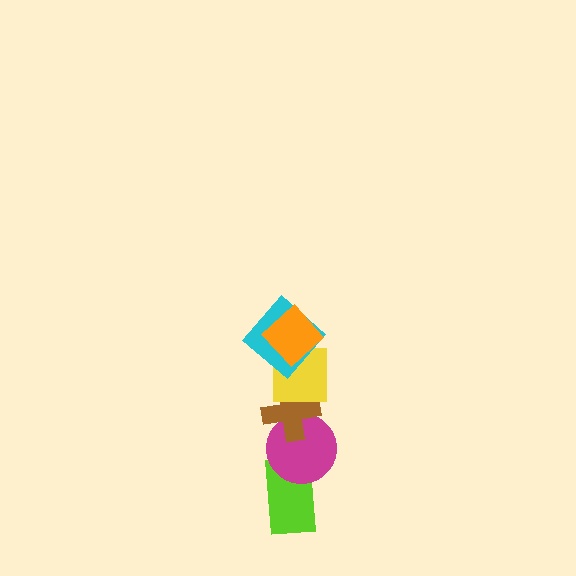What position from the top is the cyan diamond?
The cyan diamond is 2nd from the top.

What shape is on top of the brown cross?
The yellow square is on top of the brown cross.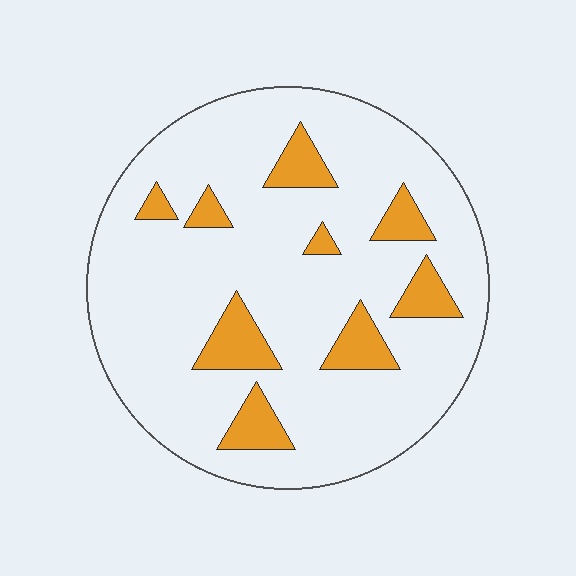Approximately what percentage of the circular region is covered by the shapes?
Approximately 15%.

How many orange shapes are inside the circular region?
9.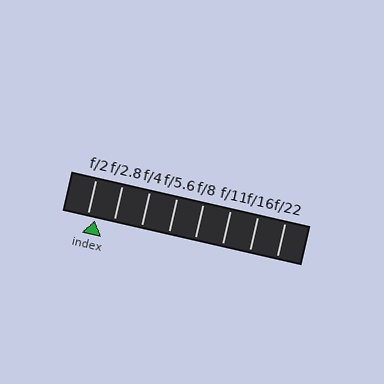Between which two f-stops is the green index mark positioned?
The index mark is between f/2 and f/2.8.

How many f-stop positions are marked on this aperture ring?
There are 8 f-stop positions marked.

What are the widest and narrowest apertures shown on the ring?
The widest aperture shown is f/2 and the narrowest is f/22.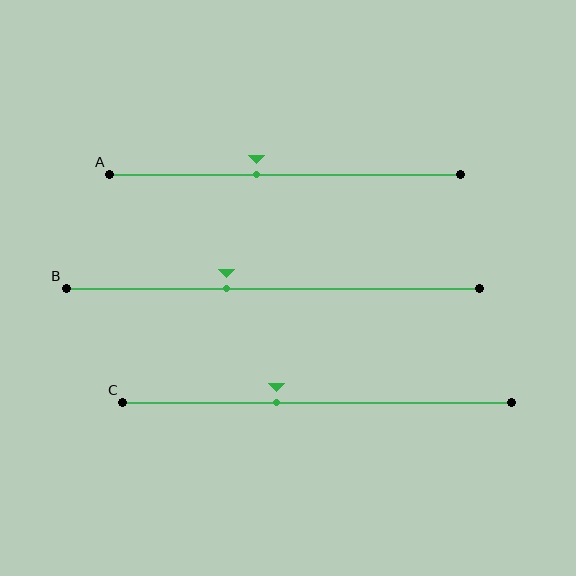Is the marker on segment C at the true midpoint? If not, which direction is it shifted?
No, the marker on segment C is shifted to the left by about 10% of the segment length.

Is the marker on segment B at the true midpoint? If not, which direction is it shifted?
No, the marker on segment B is shifted to the left by about 11% of the segment length.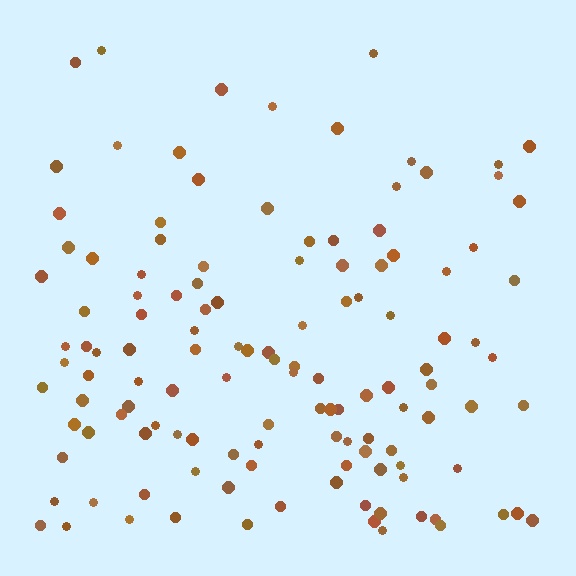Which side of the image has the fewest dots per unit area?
The top.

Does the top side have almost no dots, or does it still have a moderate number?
Still a moderate number, just noticeably fewer than the bottom.